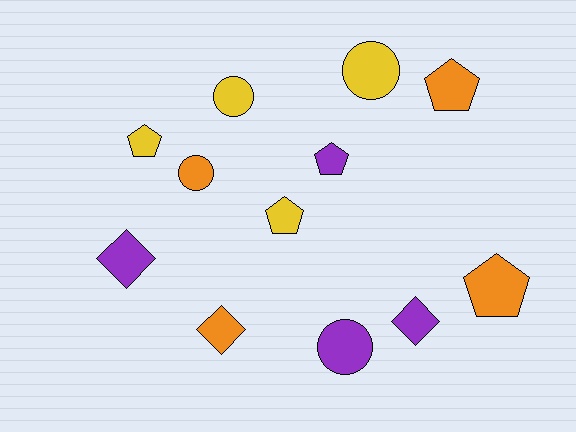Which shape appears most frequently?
Pentagon, with 5 objects.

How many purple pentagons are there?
There is 1 purple pentagon.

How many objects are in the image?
There are 12 objects.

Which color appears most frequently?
Purple, with 4 objects.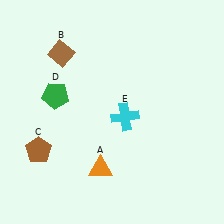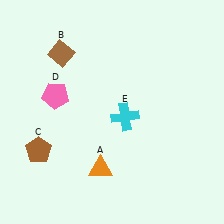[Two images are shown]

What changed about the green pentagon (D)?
In Image 1, D is green. In Image 2, it changed to pink.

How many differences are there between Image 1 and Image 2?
There is 1 difference between the two images.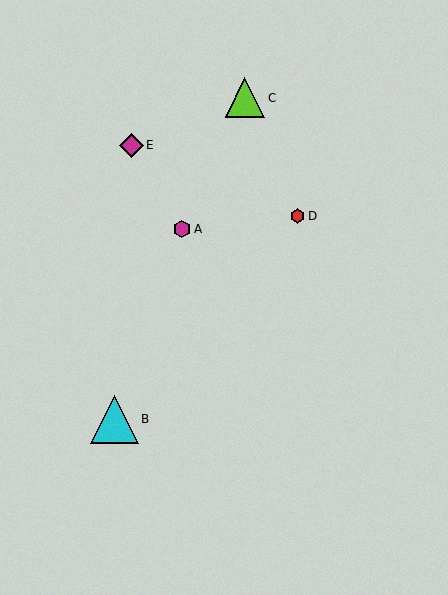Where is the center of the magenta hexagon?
The center of the magenta hexagon is at (182, 229).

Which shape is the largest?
The cyan triangle (labeled B) is the largest.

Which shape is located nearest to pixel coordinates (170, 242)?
The magenta hexagon (labeled A) at (182, 229) is nearest to that location.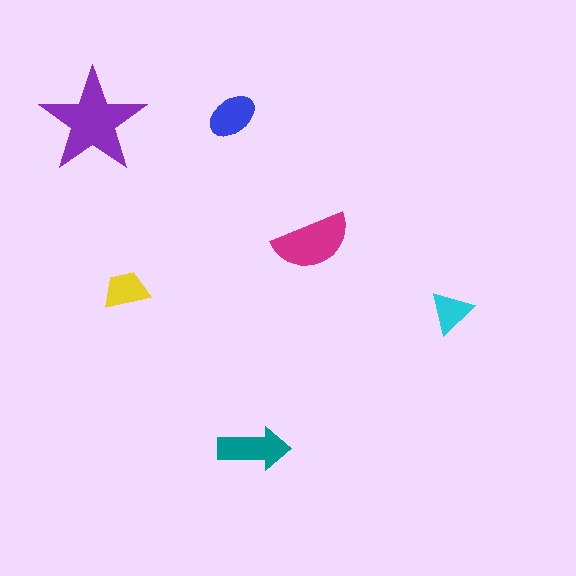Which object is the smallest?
The cyan triangle.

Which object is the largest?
The purple star.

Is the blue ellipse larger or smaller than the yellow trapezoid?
Larger.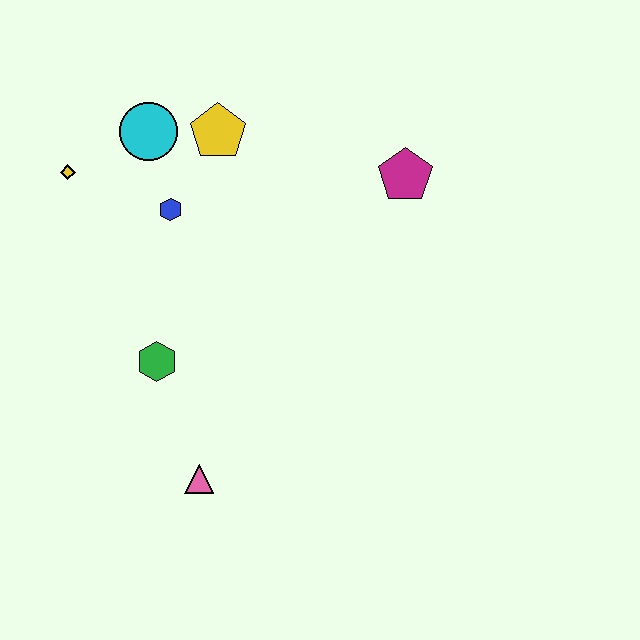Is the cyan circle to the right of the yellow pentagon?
No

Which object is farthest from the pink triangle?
The magenta pentagon is farthest from the pink triangle.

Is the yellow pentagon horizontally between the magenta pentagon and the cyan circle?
Yes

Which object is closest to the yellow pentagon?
The cyan circle is closest to the yellow pentagon.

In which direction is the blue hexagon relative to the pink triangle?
The blue hexagon is above the pink triangle.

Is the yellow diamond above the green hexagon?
Yes